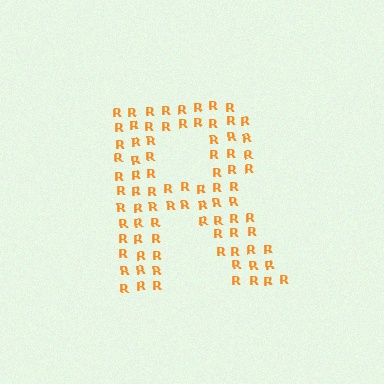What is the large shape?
The large shape is the letter R.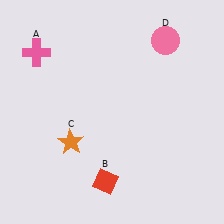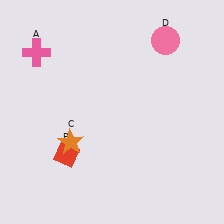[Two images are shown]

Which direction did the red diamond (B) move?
The red diamond (B) moved left.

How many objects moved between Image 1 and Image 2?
1 object moved between the two images.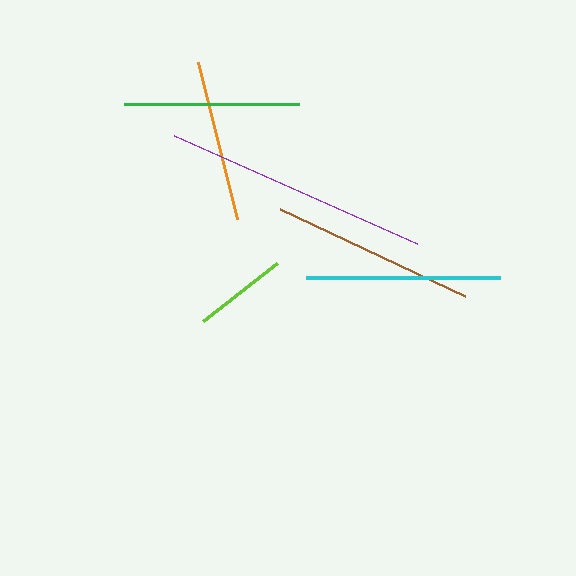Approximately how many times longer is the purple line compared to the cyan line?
The purple line is approximately 1.4 times the length of the cyan line.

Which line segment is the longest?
The purple line is the longest at approximately 266 pixels.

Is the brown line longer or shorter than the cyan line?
The brown line is longer than the cyan line.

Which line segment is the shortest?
The lime line is the shortest at approximately 94 pixels.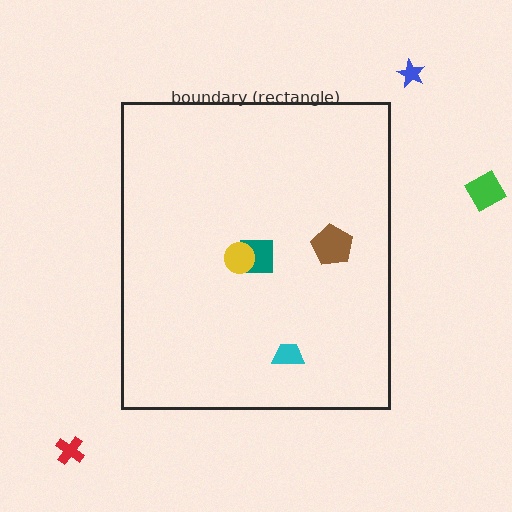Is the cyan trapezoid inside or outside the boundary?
Inside.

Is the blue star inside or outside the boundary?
Outside.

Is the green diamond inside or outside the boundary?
Outside.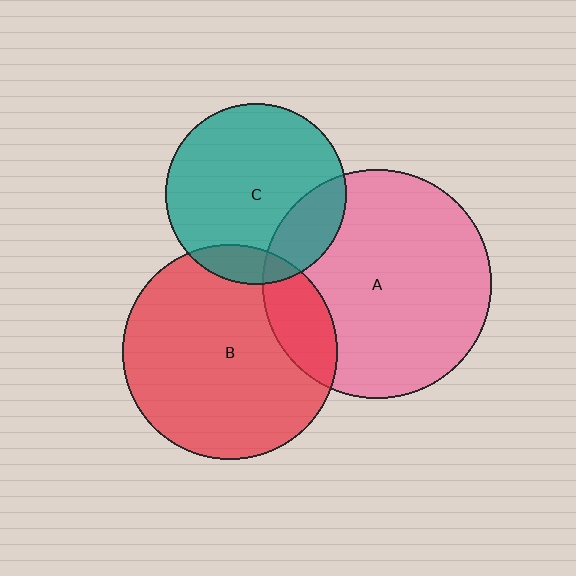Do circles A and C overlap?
Yes.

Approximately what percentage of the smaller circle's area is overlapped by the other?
Approximately 20%.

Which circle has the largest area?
Circle A (pink).